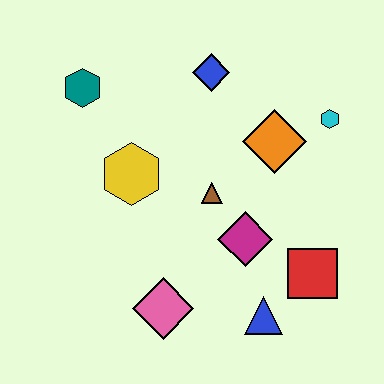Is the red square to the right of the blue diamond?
Yes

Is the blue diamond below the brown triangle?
No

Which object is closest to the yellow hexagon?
The brown triangle is closest to the yellow hexagon.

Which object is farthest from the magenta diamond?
The teal hexagon is farthest from the magenta diamond.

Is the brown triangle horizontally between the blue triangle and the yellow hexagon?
Yes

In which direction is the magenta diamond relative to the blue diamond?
The magenta diamond is below the blue diamond.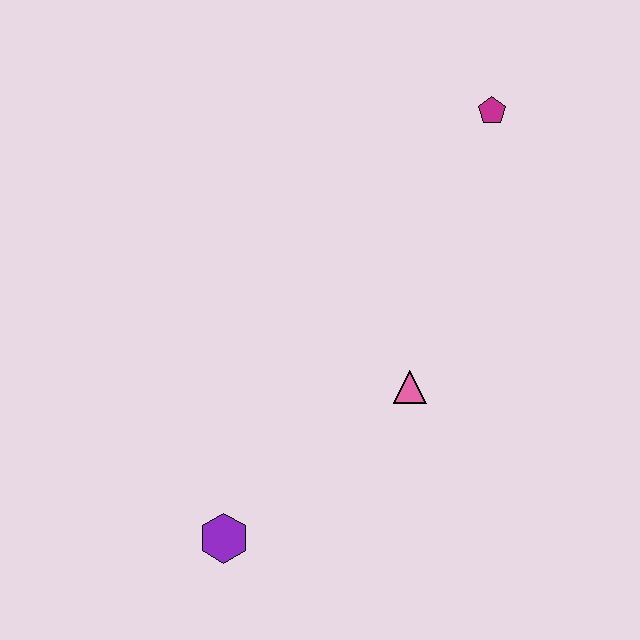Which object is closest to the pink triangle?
The purple hexagon is closest to the pink triangle.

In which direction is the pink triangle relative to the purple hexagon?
The pink triangle is to the right of the purple hexagon.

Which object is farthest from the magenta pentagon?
The purple hexagon is farthest from the magenta pentagon.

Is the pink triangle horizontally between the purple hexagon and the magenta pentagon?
Yes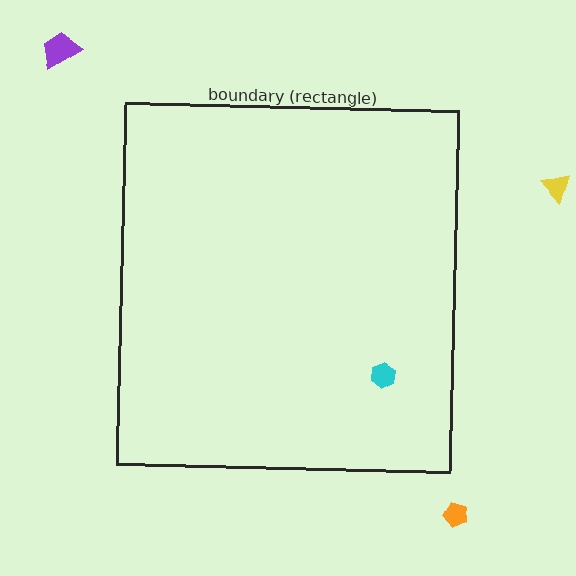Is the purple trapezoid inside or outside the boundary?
Outside.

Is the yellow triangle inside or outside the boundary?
Outside.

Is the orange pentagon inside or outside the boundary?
Outside.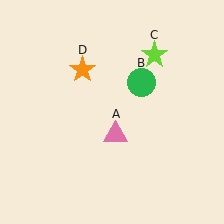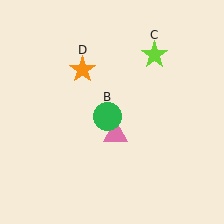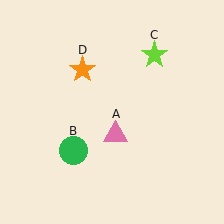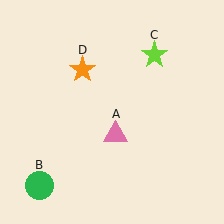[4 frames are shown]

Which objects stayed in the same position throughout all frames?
Pink triangle (object A) and lime star (object C) and orange star (object D) remained stationary.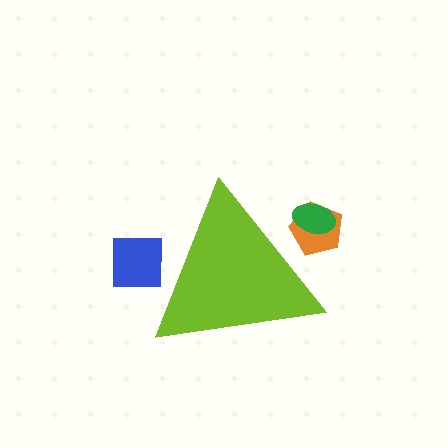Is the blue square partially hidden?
Yes, the blue square is partially hidden behind the lime triangle.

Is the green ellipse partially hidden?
Yes, the green ellipse is partially hidden behind the lime triangle.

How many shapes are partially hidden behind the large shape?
3 shapes are partially hidden.